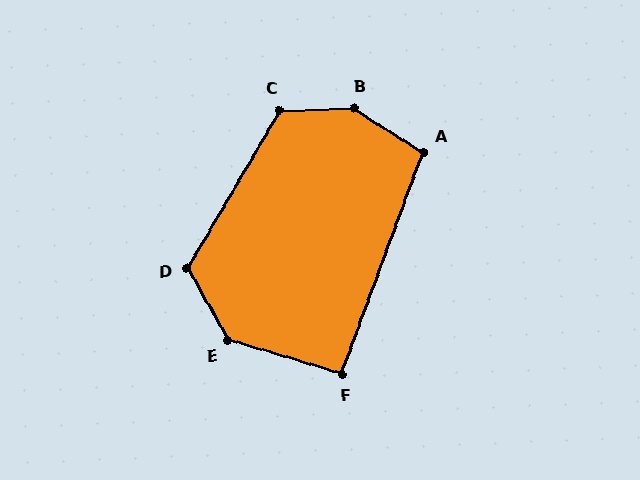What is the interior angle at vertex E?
Approximately 136 degrees (obtuse).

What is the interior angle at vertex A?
Approximately 102 degrees (obtuse).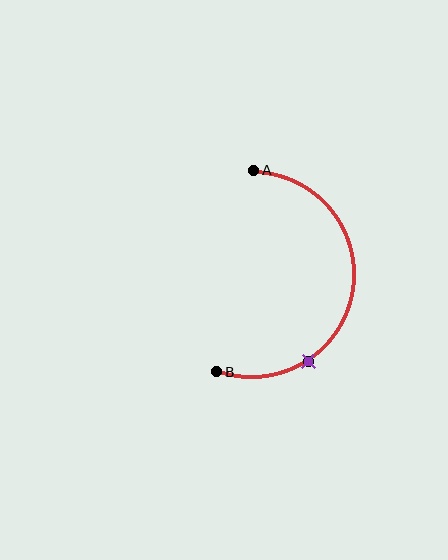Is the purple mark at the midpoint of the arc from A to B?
No. The purple mark lies on the arc but is closer to endpoint B. The arc midpoint would be at the point on the curve equidistant along the arc from both A and B.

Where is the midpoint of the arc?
The arc midpoint is the point on the curve farthest from the straight line joining A and B. It sits to the right of that line.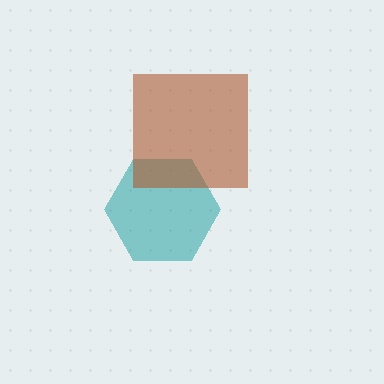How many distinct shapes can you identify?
There are 2 distinct shapes: a teal hexagon, a brown square.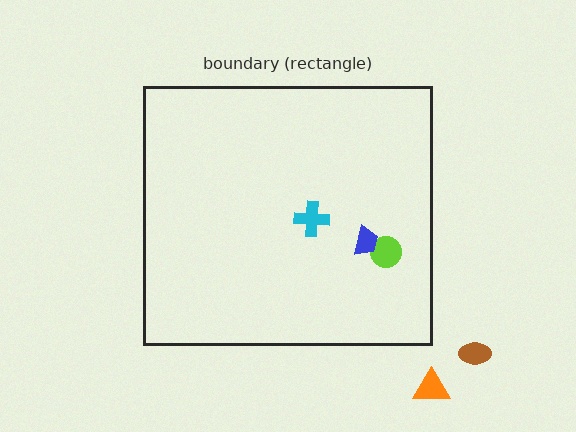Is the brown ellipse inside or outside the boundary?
Outside.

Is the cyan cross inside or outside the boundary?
Inside.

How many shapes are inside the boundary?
3 inside, 2 outside.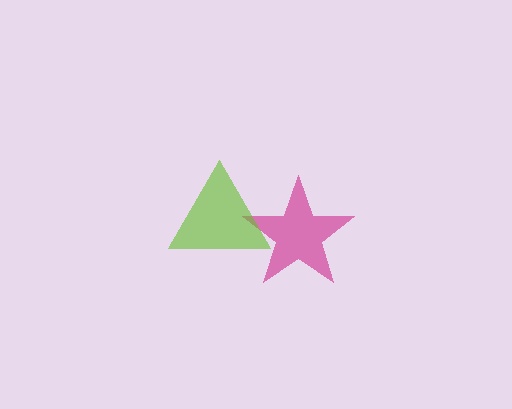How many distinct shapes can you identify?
There are 2 distinct shapes: a magenta star, a lime triangle.